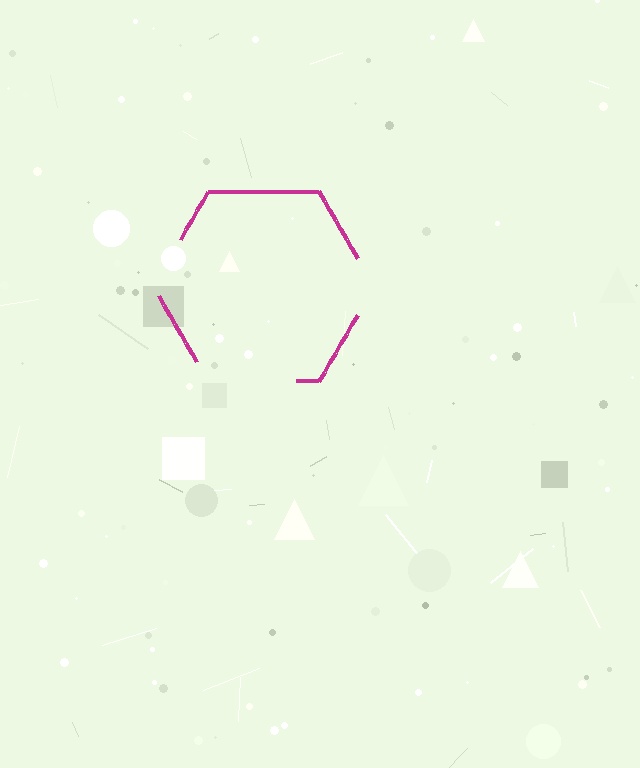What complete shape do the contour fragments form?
The contour fragments form a hexagon.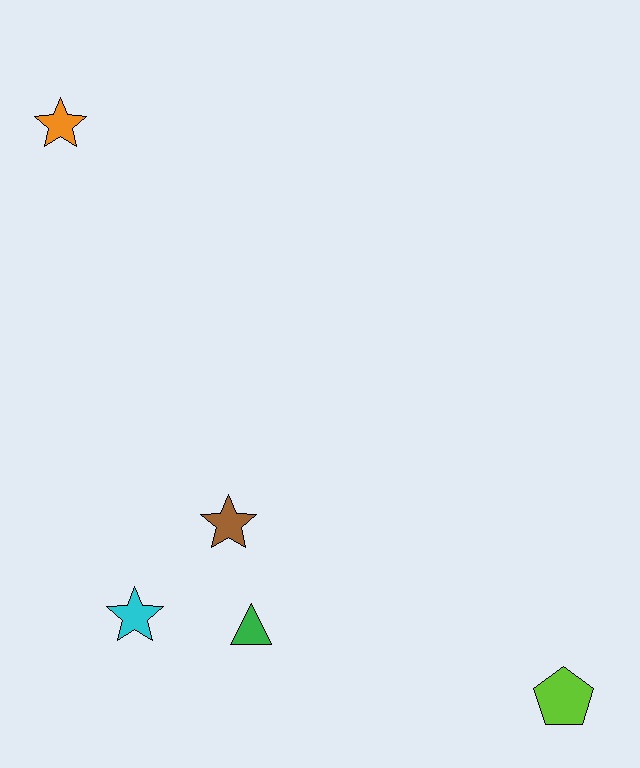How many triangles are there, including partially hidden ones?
There is 1 triangle.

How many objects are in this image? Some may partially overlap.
There are 5 objects.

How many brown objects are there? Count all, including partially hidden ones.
There is 1 brown object.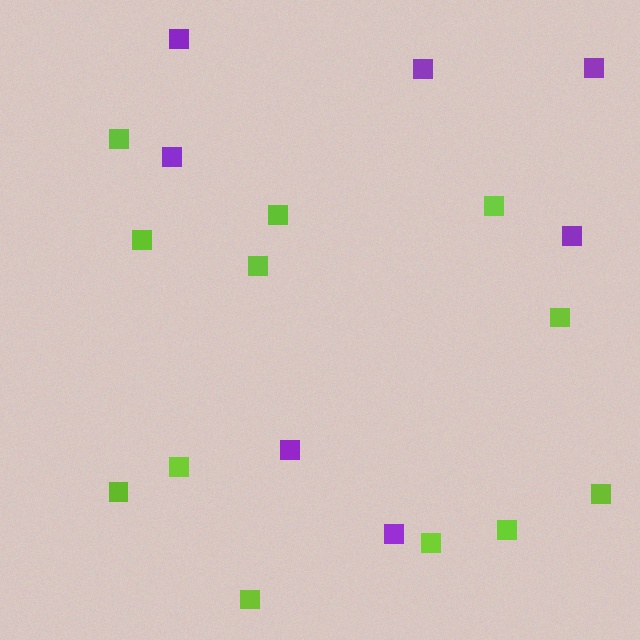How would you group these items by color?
There are 2 groups: one group of purple squares (7) and one group of lime squares (12).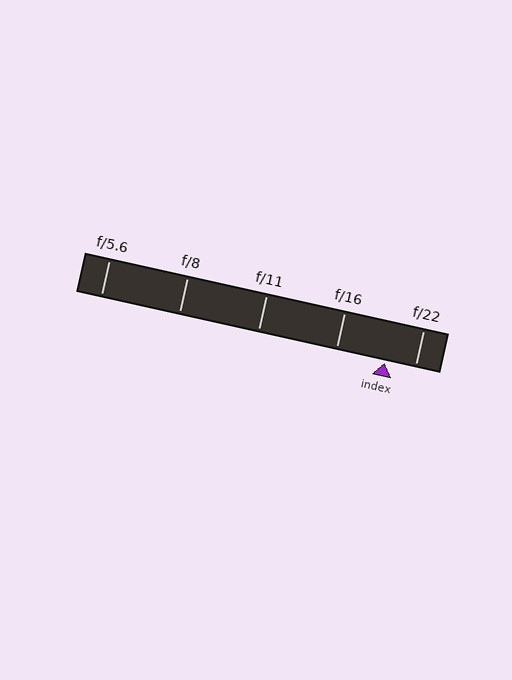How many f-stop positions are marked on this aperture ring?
There are 5 f-stop positions marked.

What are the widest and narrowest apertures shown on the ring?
The widest aperture shown is f/5.6 and the narrowest is f/22.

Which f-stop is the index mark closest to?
The index mark is closest to f/22.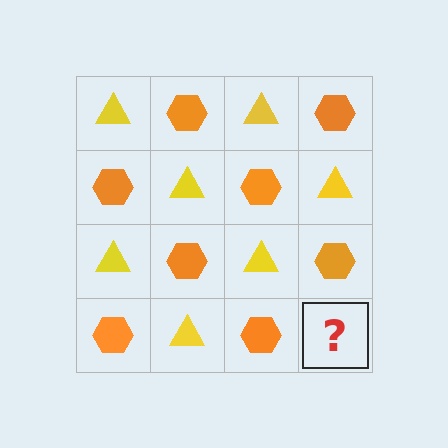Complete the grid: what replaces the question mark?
The question mark should be replaced with a yellow triangle.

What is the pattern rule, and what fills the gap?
The rule is that it alternates yellow triangle and orange hexagon in a checkerboard pattern. The gap should be filled with a yellow triangle.